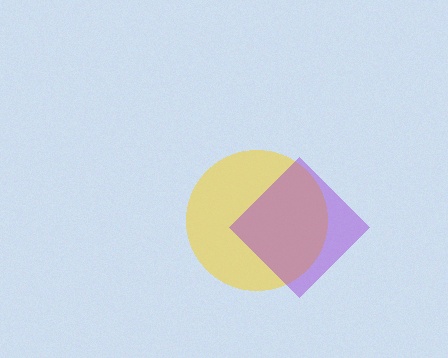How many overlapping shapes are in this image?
There are 2 overlapping shapes in the image.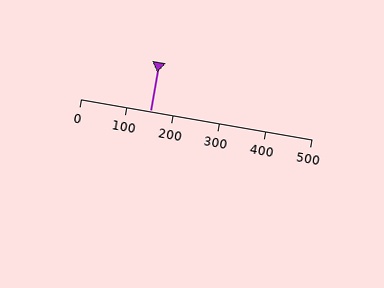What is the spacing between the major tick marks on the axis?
The major ticks are spaced 100 apart.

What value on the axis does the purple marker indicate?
The marker indicates approximately 150.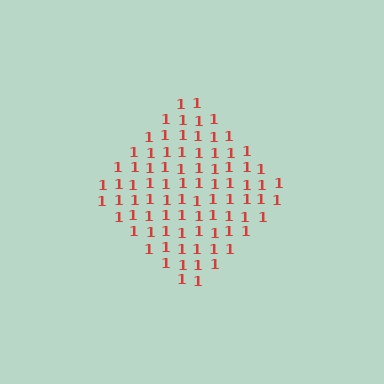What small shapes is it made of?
It is made of small digit 1's.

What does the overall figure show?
The overall figure shows a diamond.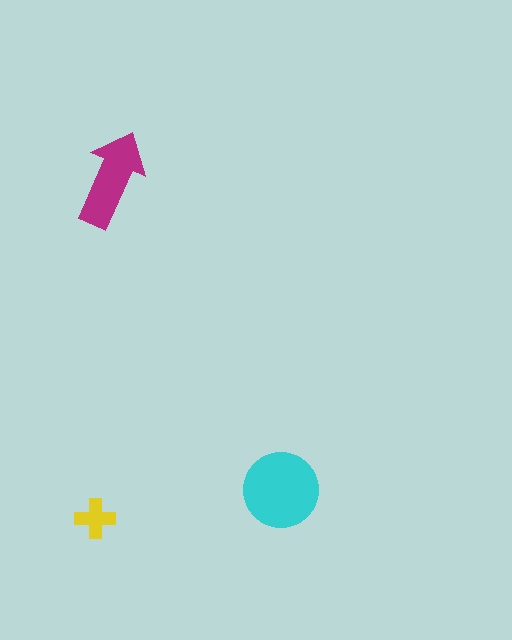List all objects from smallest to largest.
The yellow cross, the magenta arrow, the cyan circle.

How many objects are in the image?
There are 3 objects in the image.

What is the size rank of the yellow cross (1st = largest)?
3rd.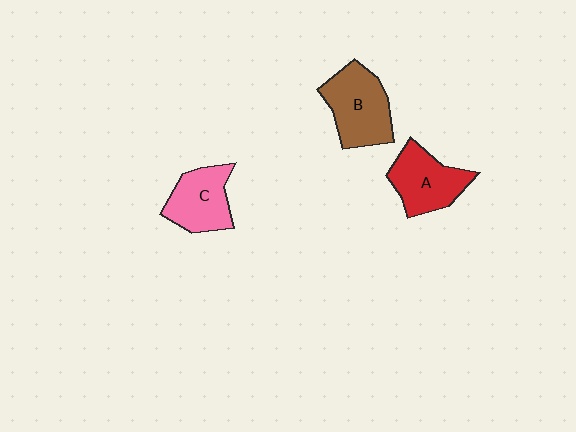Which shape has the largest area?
Shape B (brown).